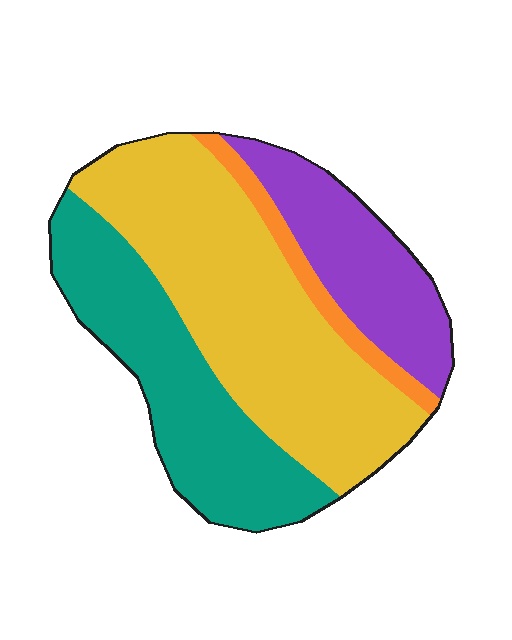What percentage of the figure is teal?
Teal takes up about one third (1/3) of the figure.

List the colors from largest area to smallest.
From largest to smallest: yellow, teal, purple, orange.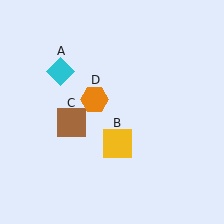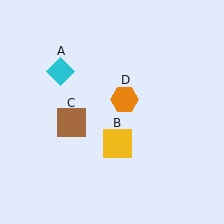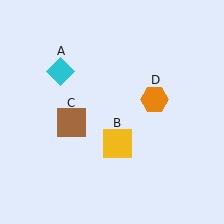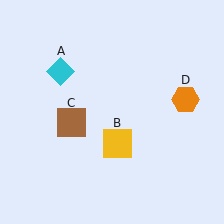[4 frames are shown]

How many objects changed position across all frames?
1 object changed position: orange hexagon (object D).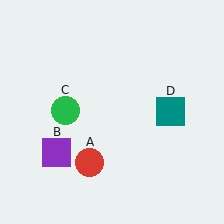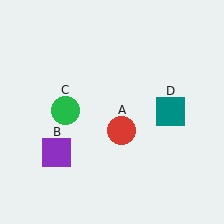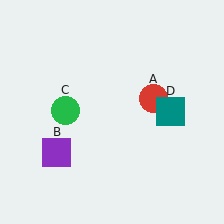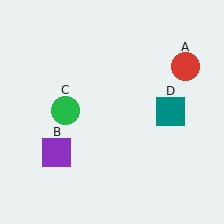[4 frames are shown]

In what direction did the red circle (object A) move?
The red circle (object A) moved up and to the right.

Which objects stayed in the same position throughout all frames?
Purple square (object B) and green circle (object C) and teal square (object D) remained stationary.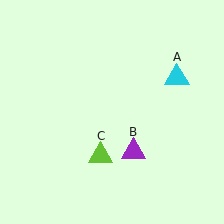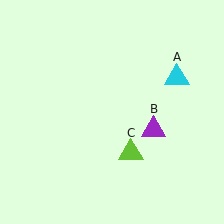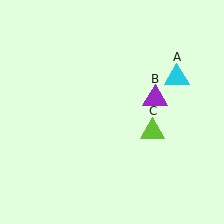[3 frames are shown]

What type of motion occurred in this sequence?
The purple triangle (object B), lime triangle (object C) rotated counterclockwise around the center of the scene.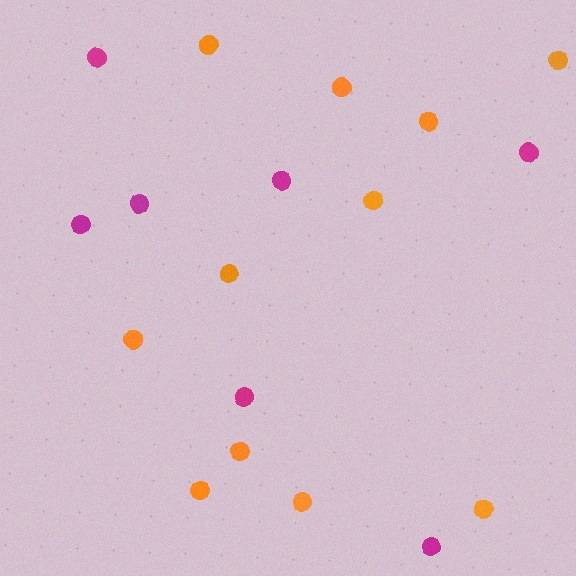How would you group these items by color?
There are 2 groups: one group of magenta circles (7) and one group of orange circles (11).